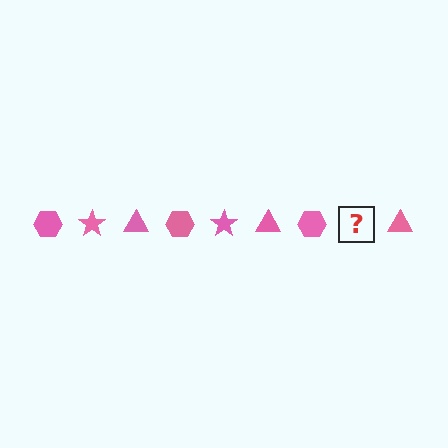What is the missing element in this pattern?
The missing element is a pink star.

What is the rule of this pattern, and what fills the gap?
The rule is that the pattern cycles through hexagon, star, triangle shapes in pink. The gap should be filled with a pink star.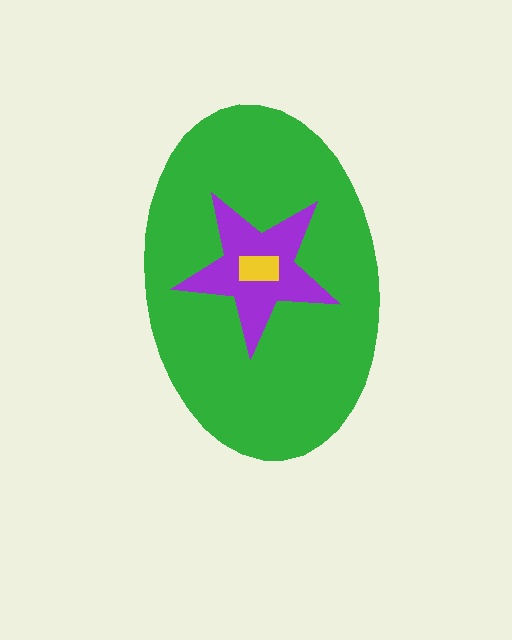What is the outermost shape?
The green ellipse.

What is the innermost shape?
The yellow rectangle.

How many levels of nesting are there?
3.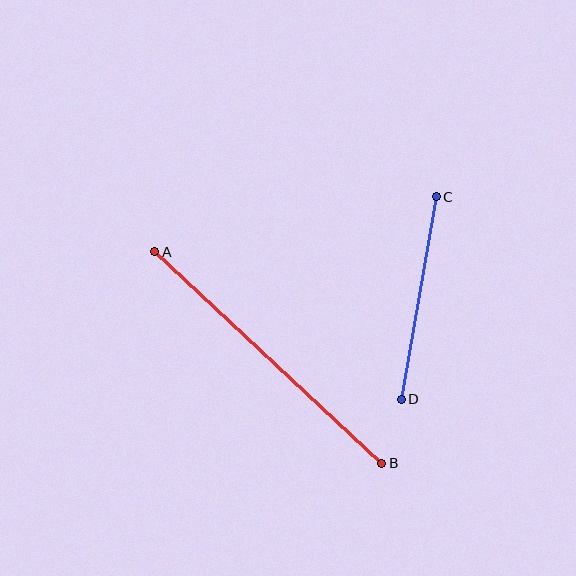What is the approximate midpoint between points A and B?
The midpoint is at approximately (268, 357) pixels.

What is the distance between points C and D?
The distance is approximately 205 pixels.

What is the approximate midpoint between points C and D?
The midpoint is at approximately (419, 298) pixels.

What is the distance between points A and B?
The distance is approximately 310 pixels.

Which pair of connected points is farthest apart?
Points A and B are farthest apart.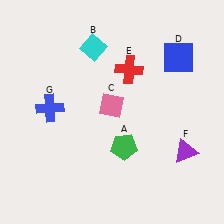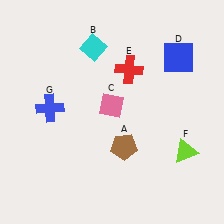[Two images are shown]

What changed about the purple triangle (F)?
In Image 1, F is purple. In Image 2, it changed to lime.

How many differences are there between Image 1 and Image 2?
There are 2 differences between the two images.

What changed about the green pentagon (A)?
In Image 1, A is green. In Image 2, it changed to brown.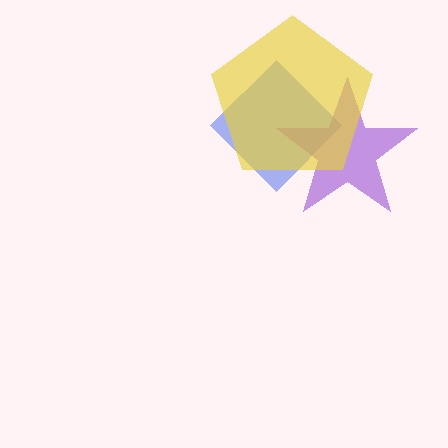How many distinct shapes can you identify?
There are 3 distinct shapes: a blue diamond, a purple star, a yellow pentagon.